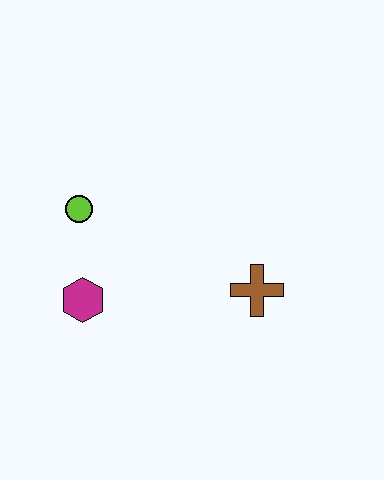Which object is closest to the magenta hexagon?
The lime circle is closest to the magenta hexagon.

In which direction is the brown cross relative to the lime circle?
The brown cross is to the right of the lime circle.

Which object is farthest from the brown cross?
The lime circle is farthest from the brown cross.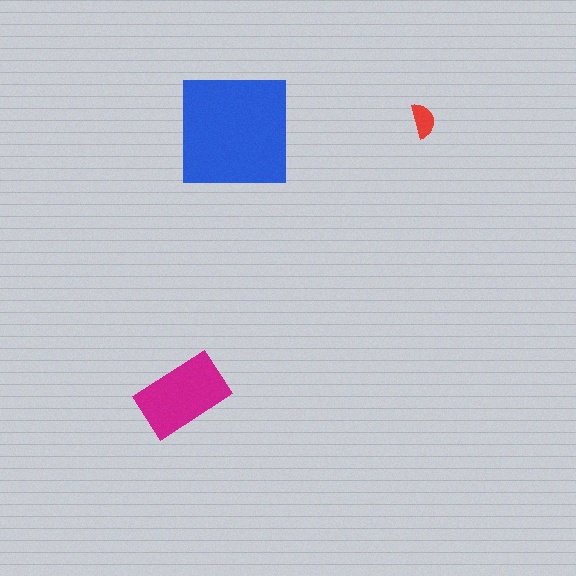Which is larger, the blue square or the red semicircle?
The blue square.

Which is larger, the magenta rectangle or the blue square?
The blue square.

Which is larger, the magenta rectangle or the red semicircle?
The magenta rectangle.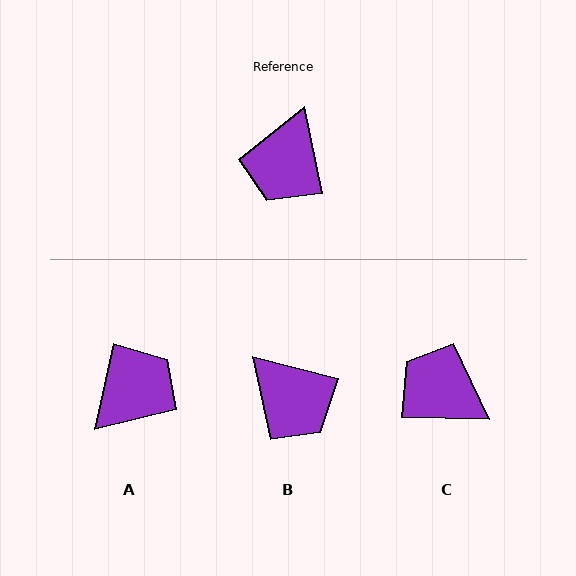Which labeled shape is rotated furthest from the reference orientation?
A, about 156 degrees away.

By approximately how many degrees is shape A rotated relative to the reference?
Approximately 156 degrees counter-clockwise.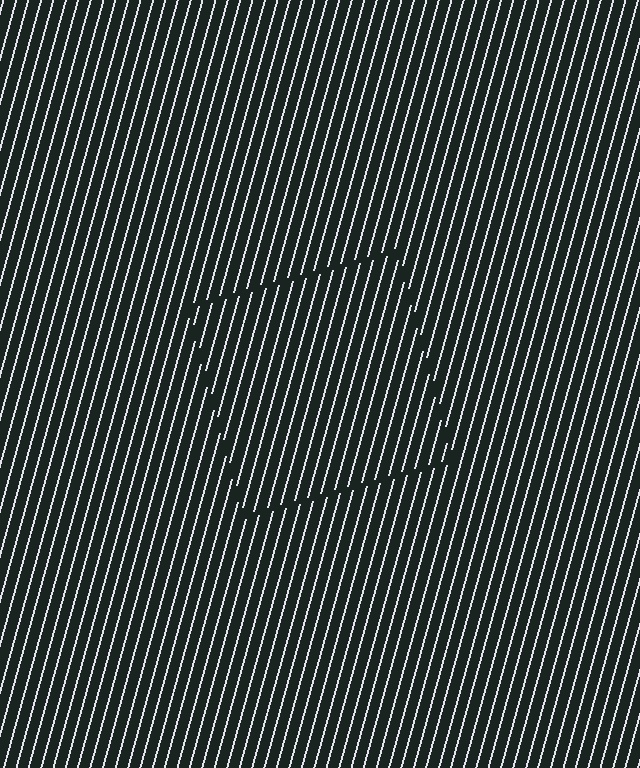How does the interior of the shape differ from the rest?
The interior of the shape contains the same grating, shifted by half a period — the contour is defined by the phase discontinuity where line-ends from the inner and outer gratings abut.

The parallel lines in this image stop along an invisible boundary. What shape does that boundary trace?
An illusory square. The interior of the shape contains the same grating, shifted by half a period — the contour is defined by the phase discontinuity where line-ends from the inner and outer gratings abut.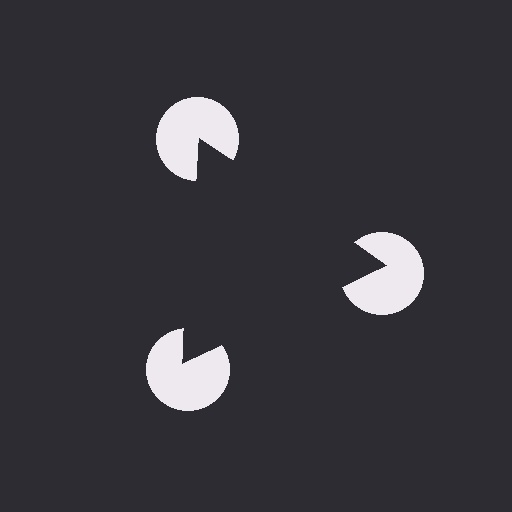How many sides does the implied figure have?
3 sides.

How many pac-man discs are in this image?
There are 3 — one at each vertex of the illusory triangle.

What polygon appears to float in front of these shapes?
An illusory triangle — its edges are inferred from the aligned wedge cuts in the pac-man discs, not physically drawn.